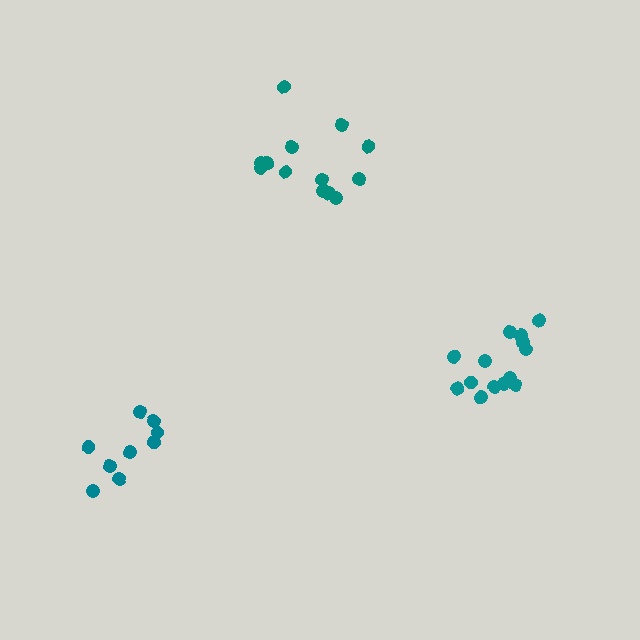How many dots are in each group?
Group 1: 13 dots, Group 2: 14 dots, Group 3: 9 dots (36 total).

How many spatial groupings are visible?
There are 3 spatial groupings.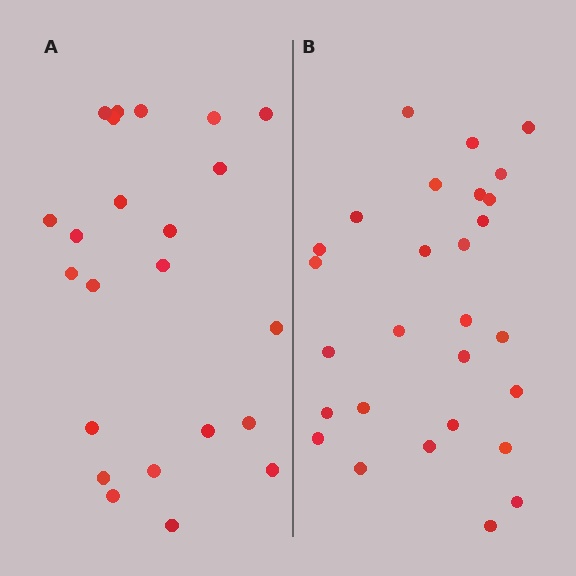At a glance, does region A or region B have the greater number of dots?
Region B (the right region) has more dots.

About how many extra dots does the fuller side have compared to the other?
Region B has about 5 more dots than region A.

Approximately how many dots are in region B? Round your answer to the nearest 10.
About 30 dots. (The exact count is 28, which rounds to 30.)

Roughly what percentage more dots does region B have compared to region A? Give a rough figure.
About 20% more.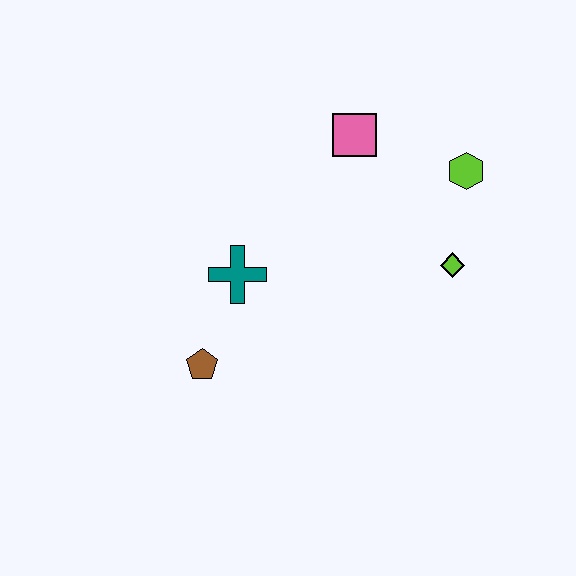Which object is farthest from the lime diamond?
The brown pentagon is farthest from the lime diamond.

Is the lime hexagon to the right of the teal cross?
Yes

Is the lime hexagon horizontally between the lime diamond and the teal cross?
No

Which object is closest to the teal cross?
The brown pentagon is closest to the teal cross.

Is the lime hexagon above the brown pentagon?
Yes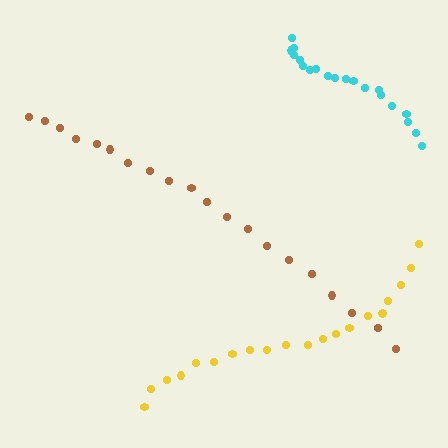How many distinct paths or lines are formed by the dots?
There are 3 distinct paths.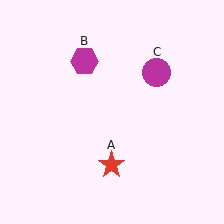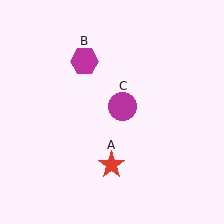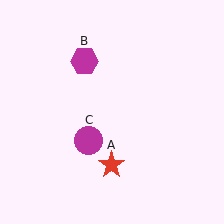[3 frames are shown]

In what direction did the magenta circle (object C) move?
The magenta circle (object C) moved down and to the left.